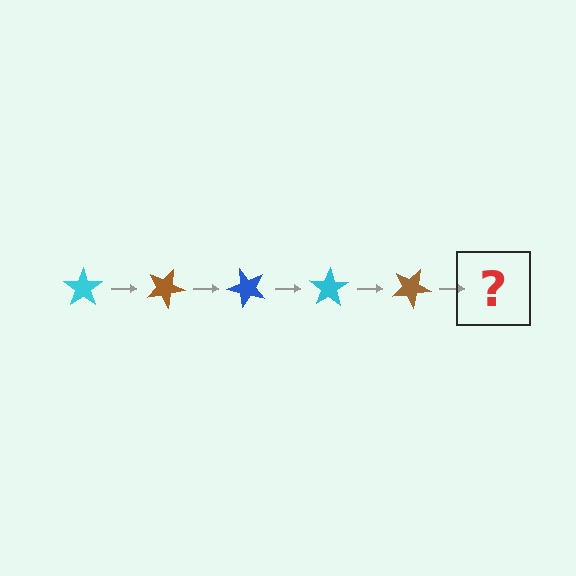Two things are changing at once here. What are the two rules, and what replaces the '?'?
The two rules are that it rotates 25 degrees each step and the color cycles through cyan, brown, and blue. The '?' should be a blue star, rotated 125 degrees from the start.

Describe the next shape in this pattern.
It should be a blue star, rotated 125 degrees from the start.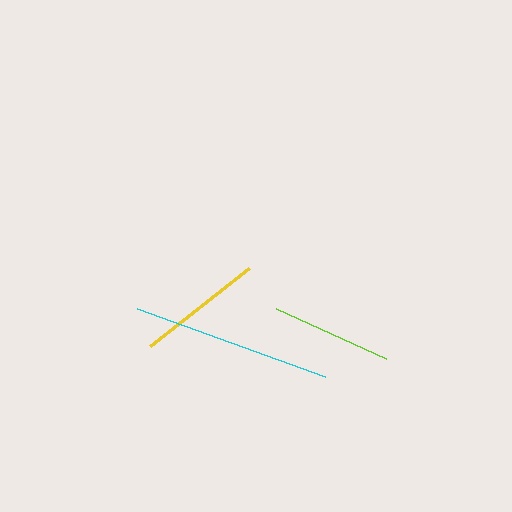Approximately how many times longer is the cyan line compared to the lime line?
The cyan line is approximately 1.7 times the length of the lime line.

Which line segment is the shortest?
The lime line is the shortest at approximately 121 pixels.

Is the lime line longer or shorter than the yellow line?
The yellow line is longer than the lime line.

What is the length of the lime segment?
The lime segment is approximately 121 pixels long.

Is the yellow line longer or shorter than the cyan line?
The cyan line is longer than the yellow line.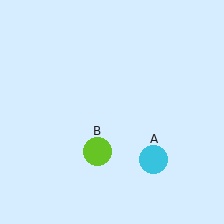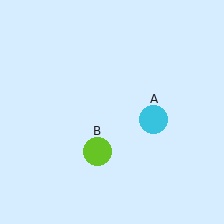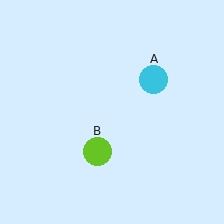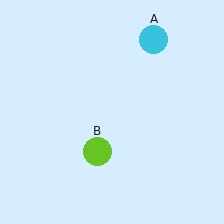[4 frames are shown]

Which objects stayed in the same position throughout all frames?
Lime circle (object B) remained stationary.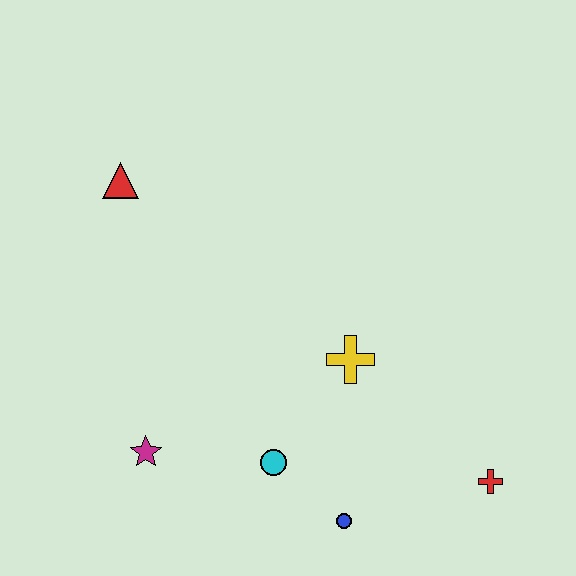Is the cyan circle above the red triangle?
No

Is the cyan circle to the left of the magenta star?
No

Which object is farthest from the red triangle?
The red cross is farthest from the red triangle.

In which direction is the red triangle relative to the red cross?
The red triangle is to the left of the red cross.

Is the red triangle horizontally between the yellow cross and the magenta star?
No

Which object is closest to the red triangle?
The magenta star is closest to the red triangle.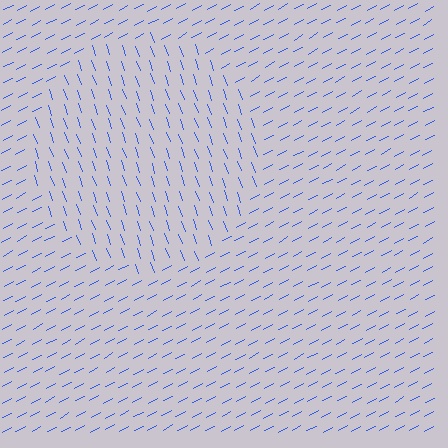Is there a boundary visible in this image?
Yes, there is a texture boundary formed by a change in line orientation.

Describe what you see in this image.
The image is filled with small blue line segments. A circle region in the image has lines oriented differently from the surrounding lines, creating a visible texture boundary.